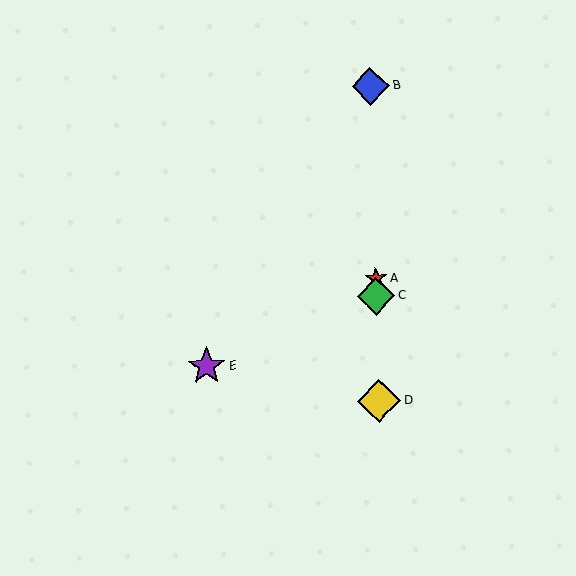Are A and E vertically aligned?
No, A is at x≈376 and E is at x≈207.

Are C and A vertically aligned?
Yes, both are at x≈376.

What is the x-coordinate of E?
Object E is at x≈207.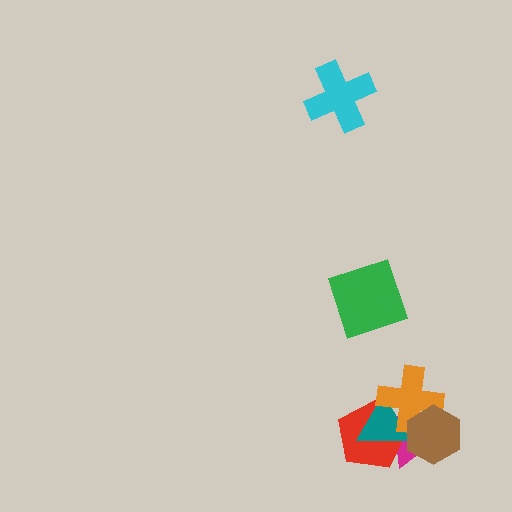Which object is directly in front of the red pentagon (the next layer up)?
The teal triangle is directly in front of the red pentagon.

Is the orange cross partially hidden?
Yes, it is partially covered by another shape.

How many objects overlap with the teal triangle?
4 objects overlap with the teal triangle.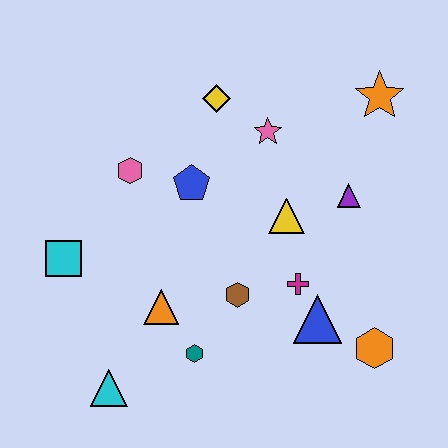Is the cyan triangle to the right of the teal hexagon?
No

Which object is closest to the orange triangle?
The teal hexagon is closest to the orange triangle.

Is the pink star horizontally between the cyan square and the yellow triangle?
Yes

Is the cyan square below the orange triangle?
No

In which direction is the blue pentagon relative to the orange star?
The blue pentagon is to the left of the orange star.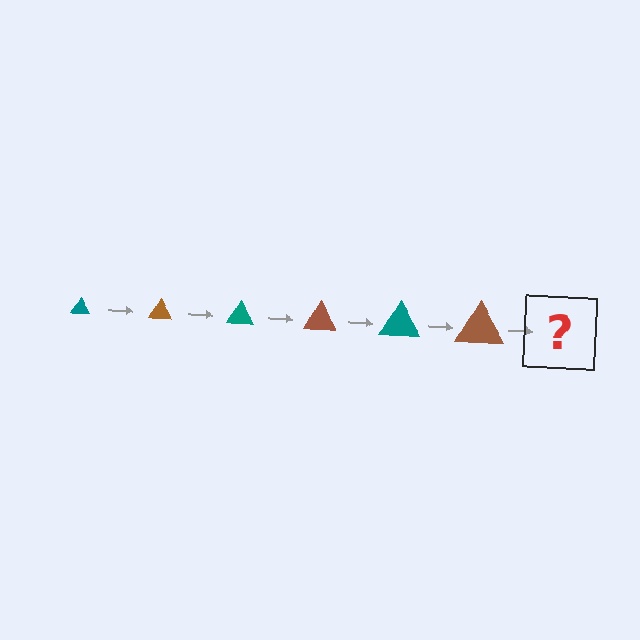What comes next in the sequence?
The next element should be a teal triangle, larger than the previous one.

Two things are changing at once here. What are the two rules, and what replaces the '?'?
The two rules are that the triangle grows larger each step and the color cycles through teal and brown. The '?' should be a teal triangle, larger than the previous one.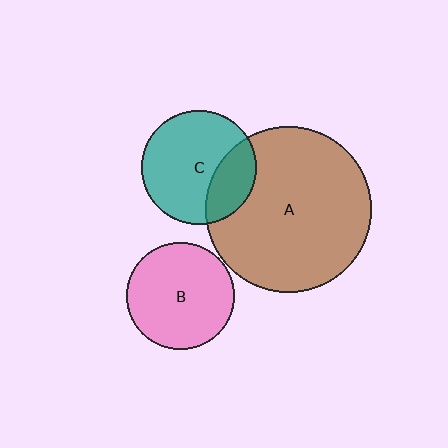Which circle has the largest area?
Circle A (brown).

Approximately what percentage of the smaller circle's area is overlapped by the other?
Approximately 25%.